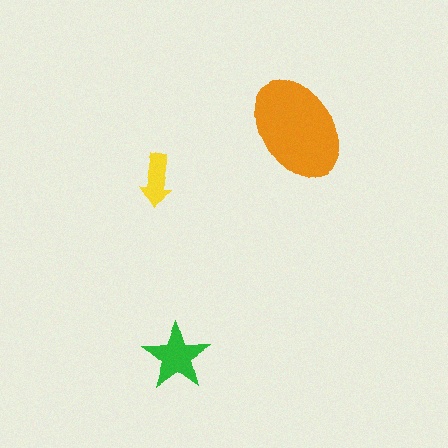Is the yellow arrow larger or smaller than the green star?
Smaller.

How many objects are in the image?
There are 3 objects in the image.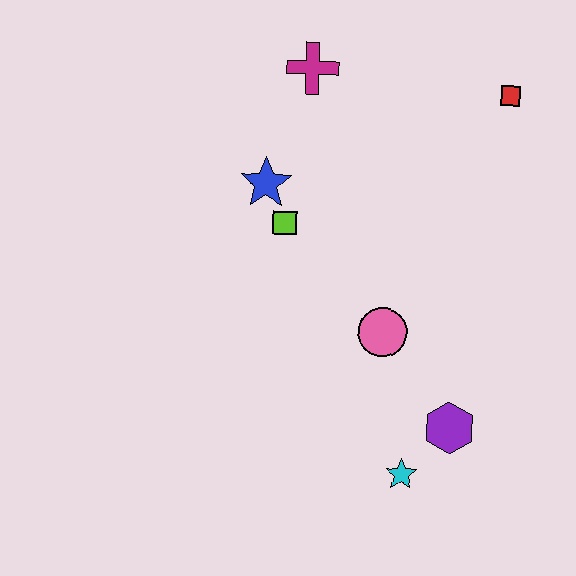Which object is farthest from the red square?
The cyan star is farthest from the red square.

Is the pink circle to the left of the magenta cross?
No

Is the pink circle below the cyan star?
No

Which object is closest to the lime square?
The blue star is closest to the lime square.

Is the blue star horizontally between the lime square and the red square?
No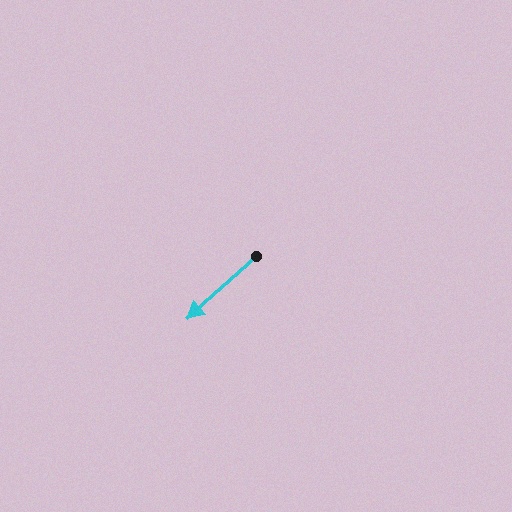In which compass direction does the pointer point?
Southwest.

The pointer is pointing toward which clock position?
Roughly 8 o'clock.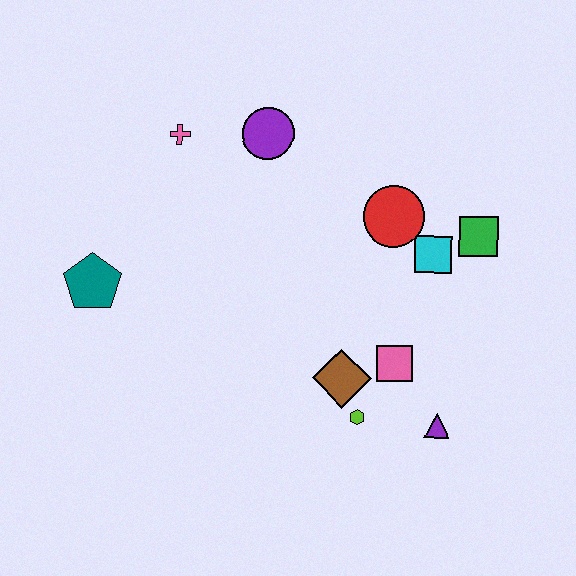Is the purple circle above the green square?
Yes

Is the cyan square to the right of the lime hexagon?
Yes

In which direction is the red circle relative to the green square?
The red circle is to the left of the green square.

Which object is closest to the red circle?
The cyan square is closest to the red circle.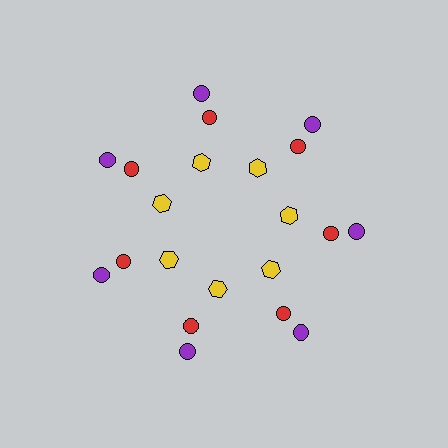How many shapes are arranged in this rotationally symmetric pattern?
There are 21 shapes, arranged in 7 groups of 3.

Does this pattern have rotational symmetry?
Yes, this pattern has 7-fold rotational symmetry. It looks the same after rotating 51 degrees around the center.